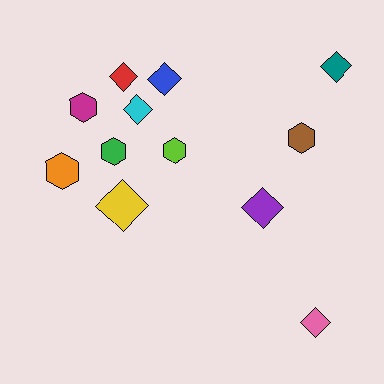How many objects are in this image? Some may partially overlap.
There are 12 objects.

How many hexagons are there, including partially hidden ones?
There are 5 hexagons.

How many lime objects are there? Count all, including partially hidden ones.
There is 1 lime object.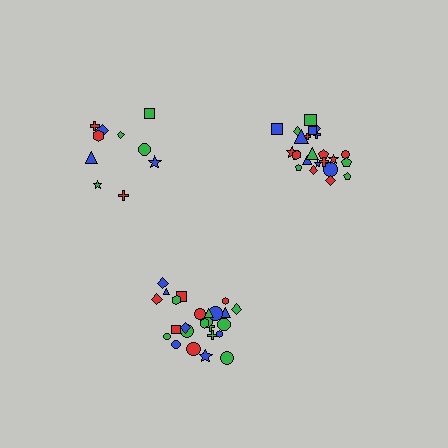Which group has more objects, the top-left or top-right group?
The top-right group.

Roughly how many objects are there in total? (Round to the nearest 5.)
Roughly 60 objects in total.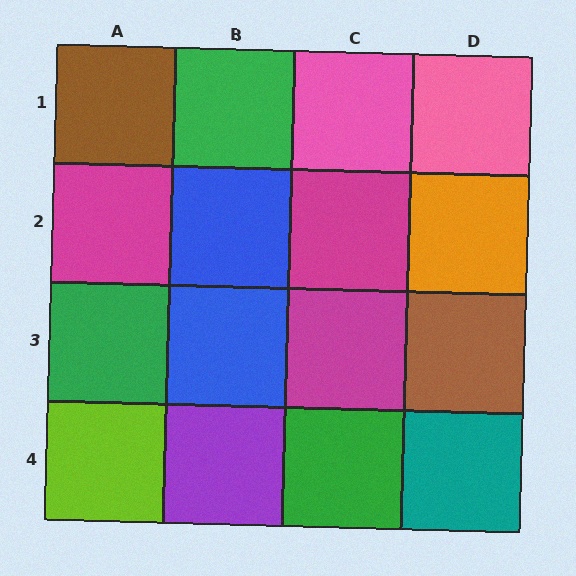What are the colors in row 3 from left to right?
Green, blue, magenta, brown.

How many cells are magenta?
3 cells are magenta.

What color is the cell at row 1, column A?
Brown.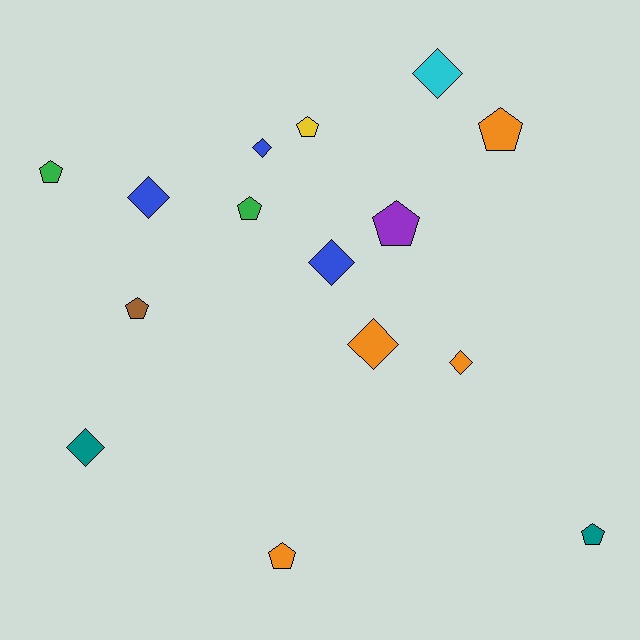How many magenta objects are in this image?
There are no magenta objects.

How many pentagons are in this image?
There are 8 pentagons.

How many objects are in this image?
There are 15 objects.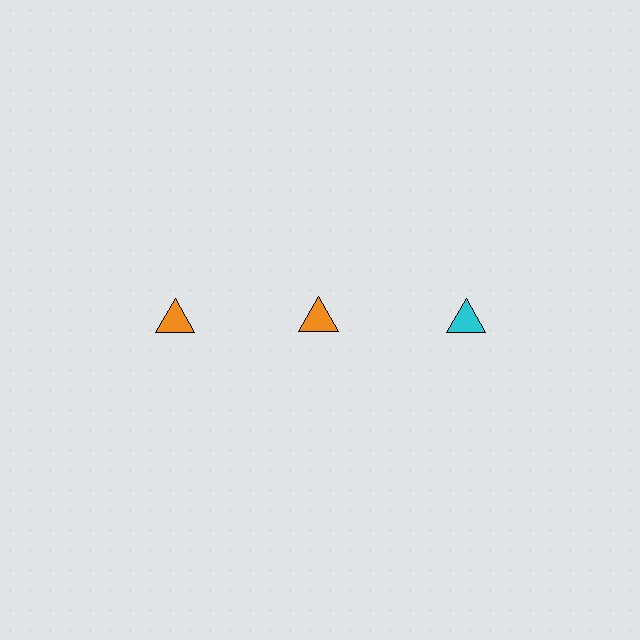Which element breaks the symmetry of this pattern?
The cyan triangle in the top row, center column breaks the symmetry. All other shapes are orange triangles.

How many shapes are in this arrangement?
There are 3 shapes arranged in a grid pattern.